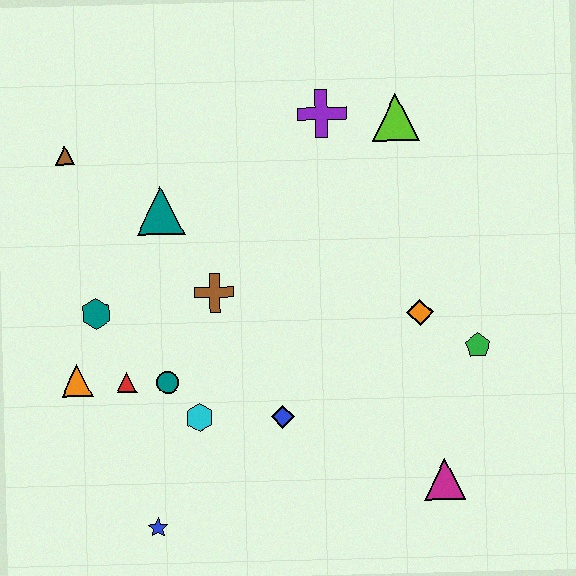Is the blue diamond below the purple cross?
Yes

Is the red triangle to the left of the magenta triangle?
Yes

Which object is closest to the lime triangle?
The purple cross is closest to the lime triangle.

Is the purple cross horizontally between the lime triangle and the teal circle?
Yes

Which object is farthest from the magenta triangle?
The brown triangle is farthest from the magenta triangle.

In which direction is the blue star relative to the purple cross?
The blue star is below the purple cross.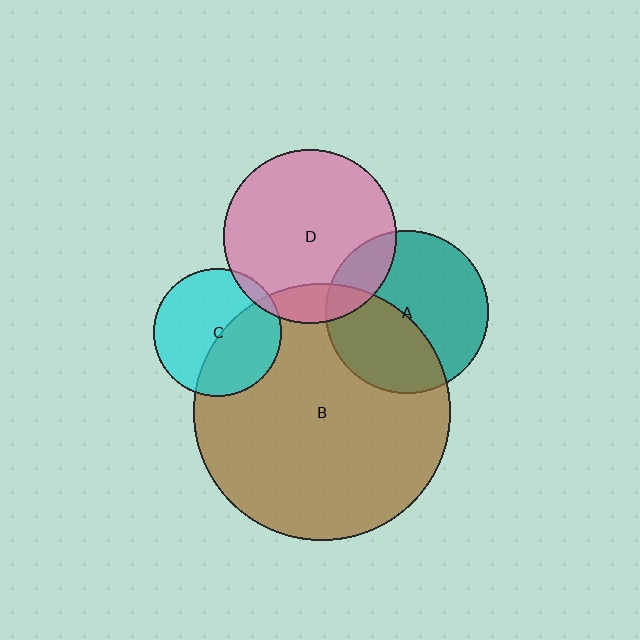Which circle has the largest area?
Circle B (brown).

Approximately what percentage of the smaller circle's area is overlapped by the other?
Approximately 40%.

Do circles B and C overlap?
Yes.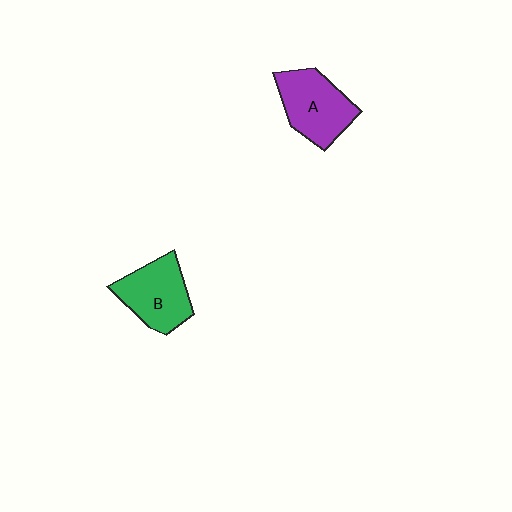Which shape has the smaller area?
Shape B (green).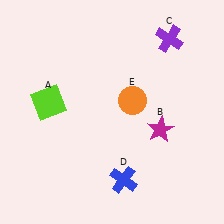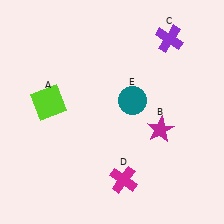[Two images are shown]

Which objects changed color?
D changed from blue to magenta. E changed from orange to teal.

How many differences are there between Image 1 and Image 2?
There are 2 differences between the two images.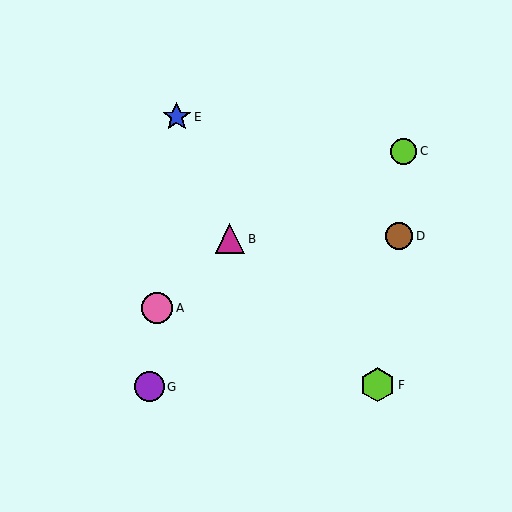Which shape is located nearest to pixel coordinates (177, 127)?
The blue star (labeled E) at (177, 117) is nearest to that location.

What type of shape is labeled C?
Shape C is a lime circle.